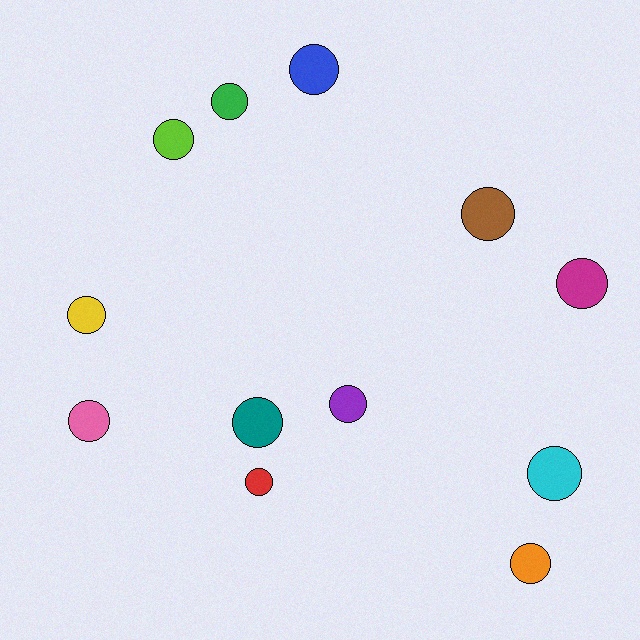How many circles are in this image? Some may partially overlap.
There are 12 circles.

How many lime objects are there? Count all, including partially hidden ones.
There is 1 lime object.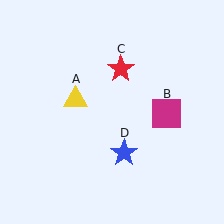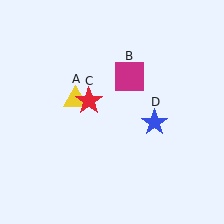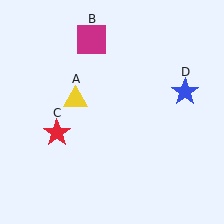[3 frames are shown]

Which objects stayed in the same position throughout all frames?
Yellow triangle (object A) remained stationary.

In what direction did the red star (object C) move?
The red star (object C) moved down and to the left.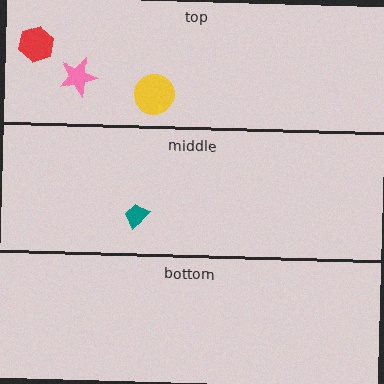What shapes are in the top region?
The red hexagon, the yellow circle, the pink star.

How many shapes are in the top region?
3.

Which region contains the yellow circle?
The top region.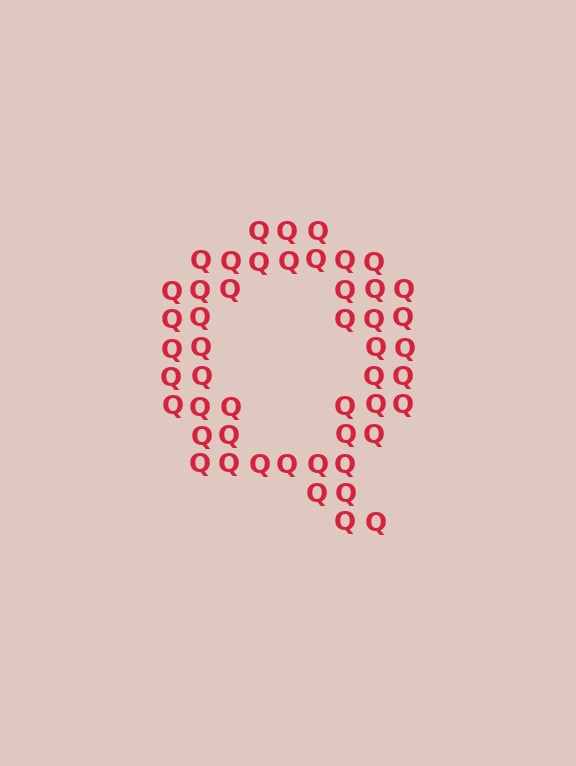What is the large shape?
The large shape is the letter Q.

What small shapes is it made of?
It is made of small letter Q's.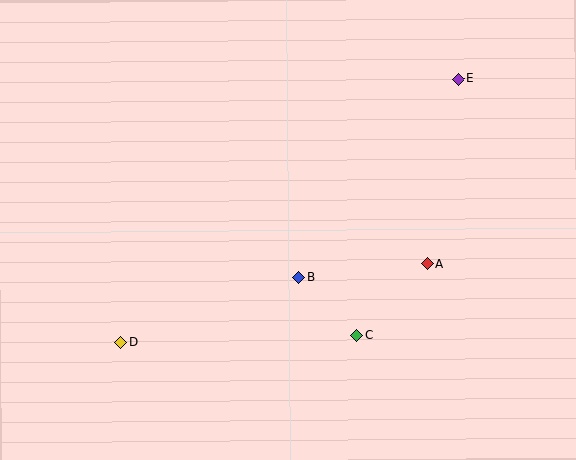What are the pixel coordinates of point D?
Point D is at (121, 342).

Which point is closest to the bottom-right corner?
Point A is closest to the bottom-right corner.